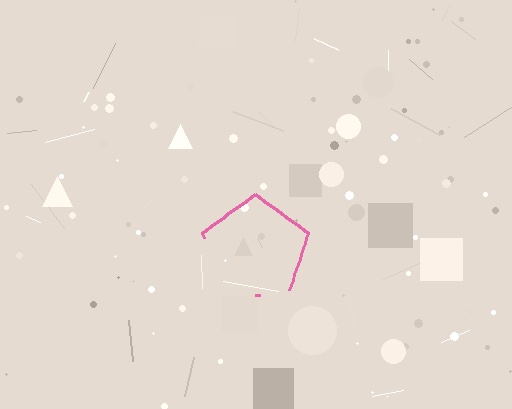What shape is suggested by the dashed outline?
The dashed outline suggests a pentagon.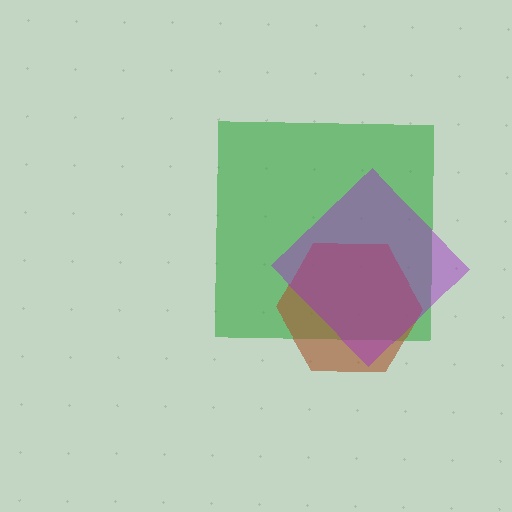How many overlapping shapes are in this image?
There are 3 overlapping shapes in the image.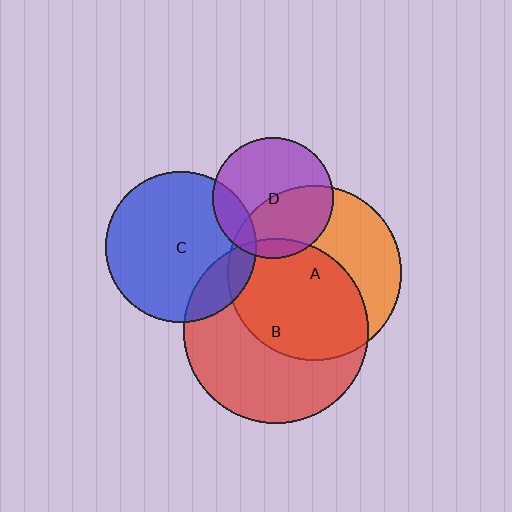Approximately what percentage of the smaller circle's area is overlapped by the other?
Approximately 10%.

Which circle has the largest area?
Circle B (red).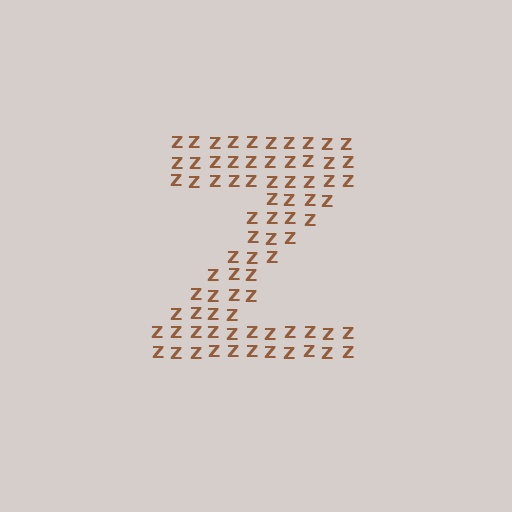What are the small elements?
The small elements are letter Z's.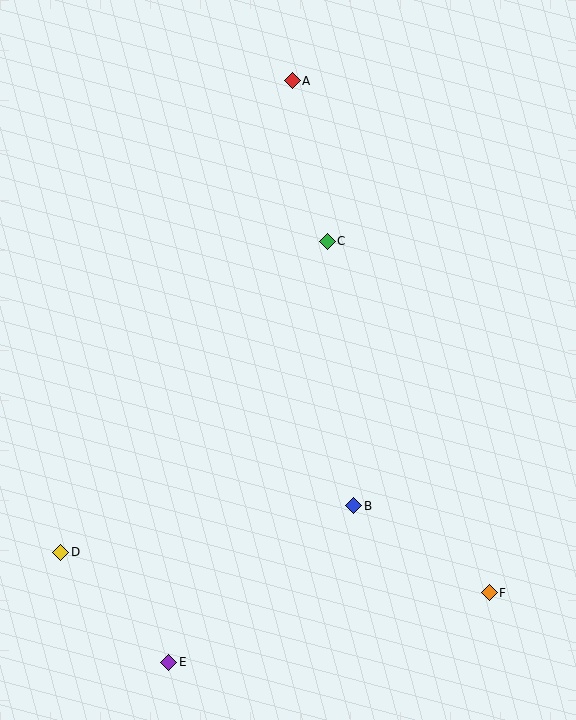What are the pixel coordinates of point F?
Point F is at (489, 593).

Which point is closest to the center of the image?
Point C at (327, 241) is closest to the center.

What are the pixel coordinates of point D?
Point D is at (61, 553).